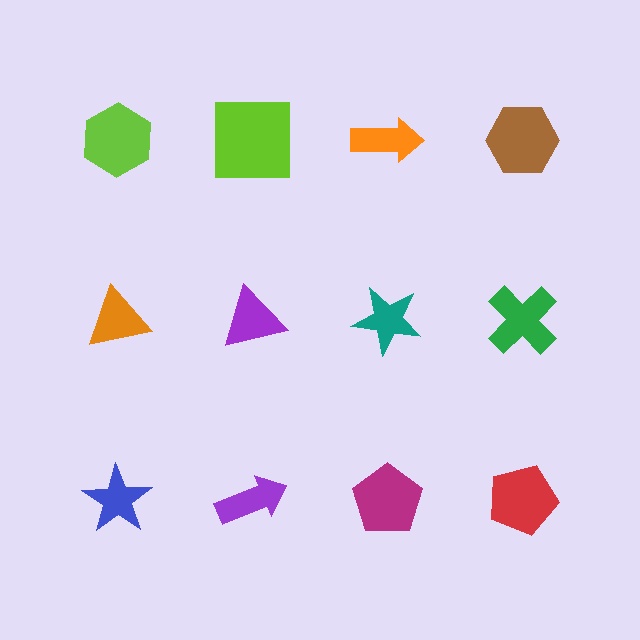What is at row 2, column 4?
A green cross.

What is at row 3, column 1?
A blue star.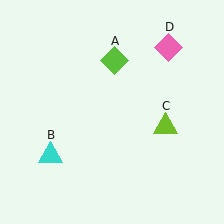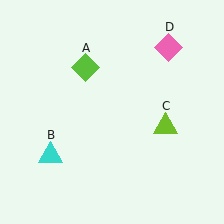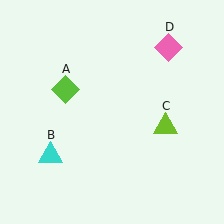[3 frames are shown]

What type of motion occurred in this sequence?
The lime diamond (object A) rotated counterclockwise around the center of the scene.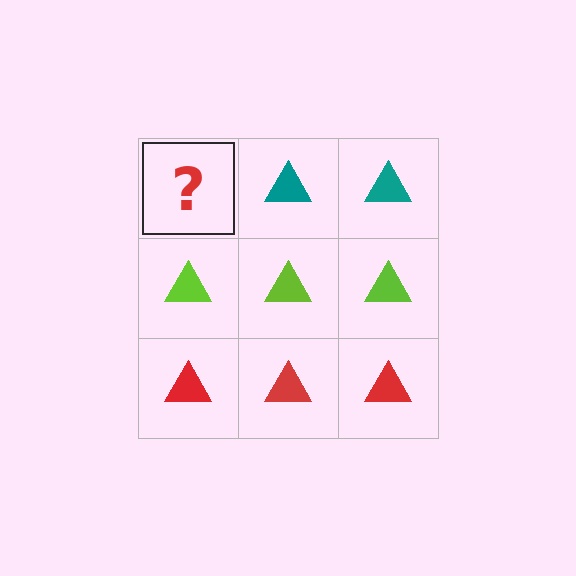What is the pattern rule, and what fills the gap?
The rule is that each row has a consistent color. The gap should be filled with a teal triangle.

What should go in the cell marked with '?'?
The missing cell should contain a teal triangle.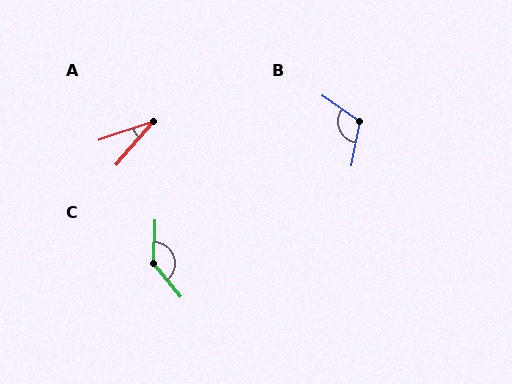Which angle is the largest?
C, at approximately 139 degrees.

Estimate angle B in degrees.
Approximately 113 degrees.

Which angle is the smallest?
A, at approximately 31 degrees.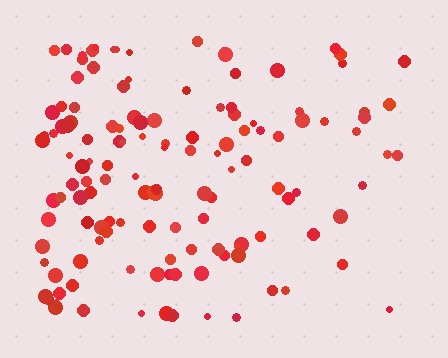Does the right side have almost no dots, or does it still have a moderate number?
Still a moderate number, just noticeably fewer than the left.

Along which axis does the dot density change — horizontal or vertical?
Horizontal.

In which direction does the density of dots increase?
From right to left, with the left side densest.